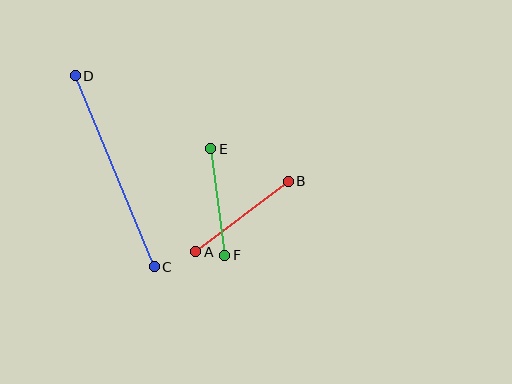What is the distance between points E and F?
The distance is approximately 108 pixels.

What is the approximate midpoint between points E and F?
The midpoint is at approximately (218, 202) pixels.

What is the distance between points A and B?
The distance is approximately 117 pixels.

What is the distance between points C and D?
The distance is approximately 206 pixels.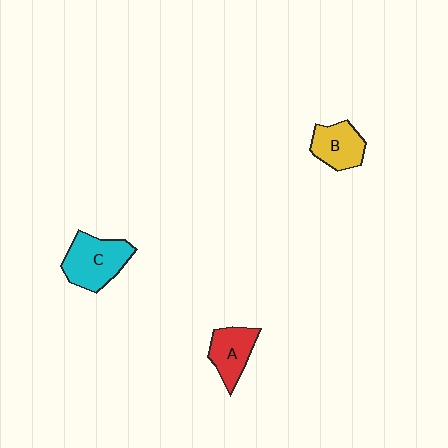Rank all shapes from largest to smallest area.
From largest to smallest: C (cyan), B (yellow), A (red).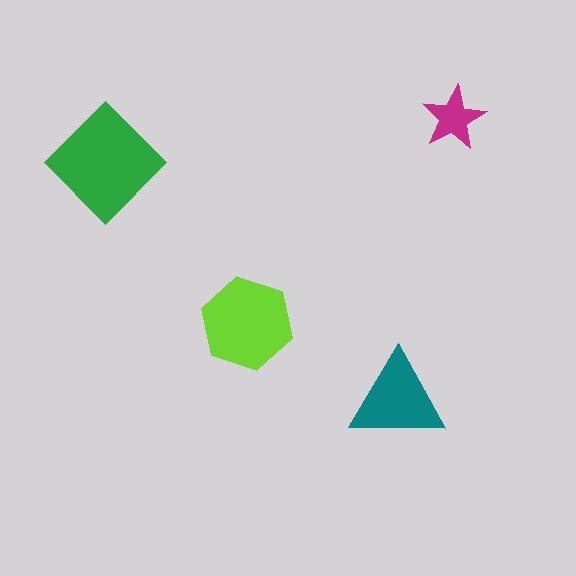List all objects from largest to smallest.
The green diamond, the lime hexagon, the teal triangle, the magenta star.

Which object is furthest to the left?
The green diamond is leftmost.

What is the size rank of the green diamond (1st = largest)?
1st.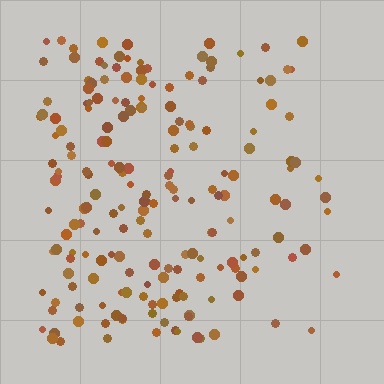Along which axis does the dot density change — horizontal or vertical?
Horizontal.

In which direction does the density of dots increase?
From right to left, with the left side densest.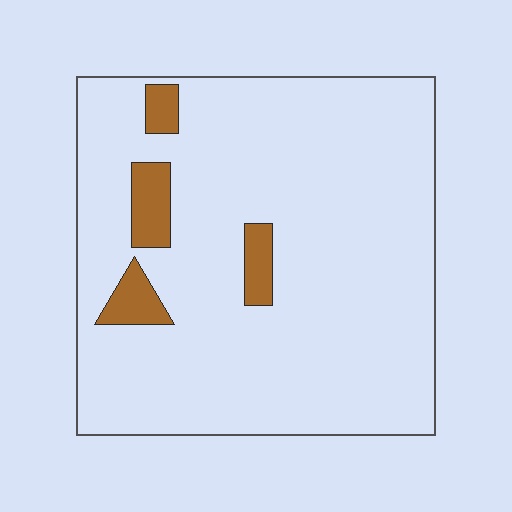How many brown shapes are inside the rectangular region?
4.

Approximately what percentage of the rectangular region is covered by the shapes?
Approximately 10%.